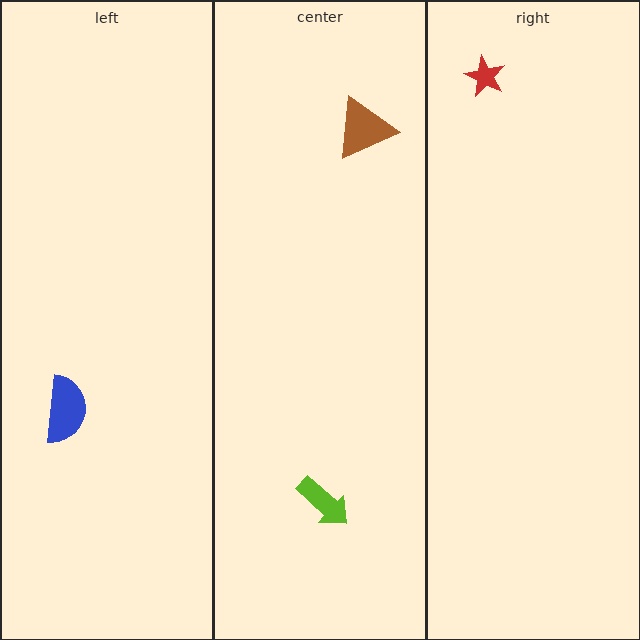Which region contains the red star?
The right region.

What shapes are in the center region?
The brown triangle, the lime arrow.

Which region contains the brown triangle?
The center region.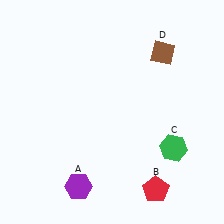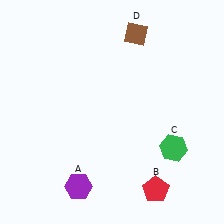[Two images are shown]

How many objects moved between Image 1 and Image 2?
1 object moved between the two images.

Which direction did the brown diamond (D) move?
The brown diamond (D) moved left.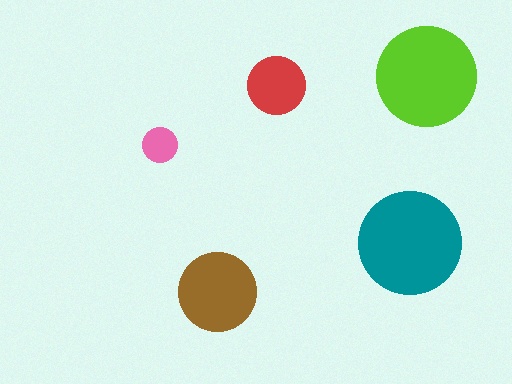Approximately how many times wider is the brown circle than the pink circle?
About 2 times wider.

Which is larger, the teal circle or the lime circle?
The teal one.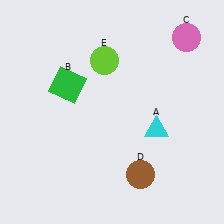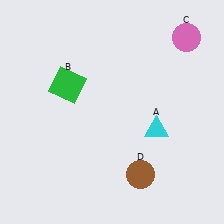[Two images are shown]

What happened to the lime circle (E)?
The lime circle (E) was removed in Image 2. It was in the top-left area of Image 1.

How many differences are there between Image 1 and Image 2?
There is 1 difference between the two images.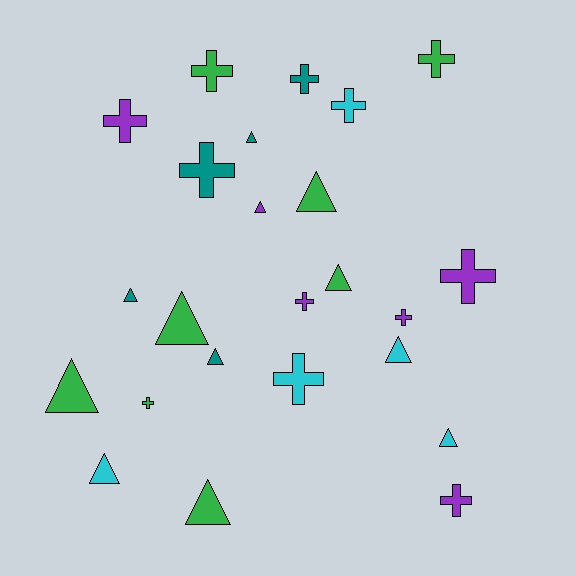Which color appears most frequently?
Green, with 8 objects.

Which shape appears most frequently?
Triangle, with 12 objects.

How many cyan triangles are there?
There are 3 cyan triangles.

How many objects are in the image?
There are 24 objects.